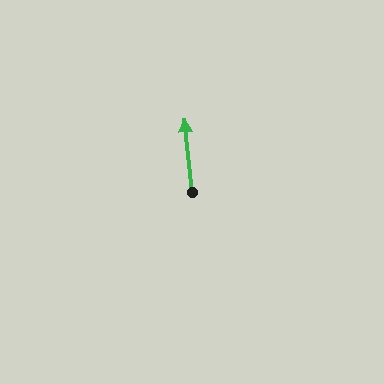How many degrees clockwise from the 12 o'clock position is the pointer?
Approximately 354 degrees.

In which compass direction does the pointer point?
North.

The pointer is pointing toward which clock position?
Roughly 12 o'clock.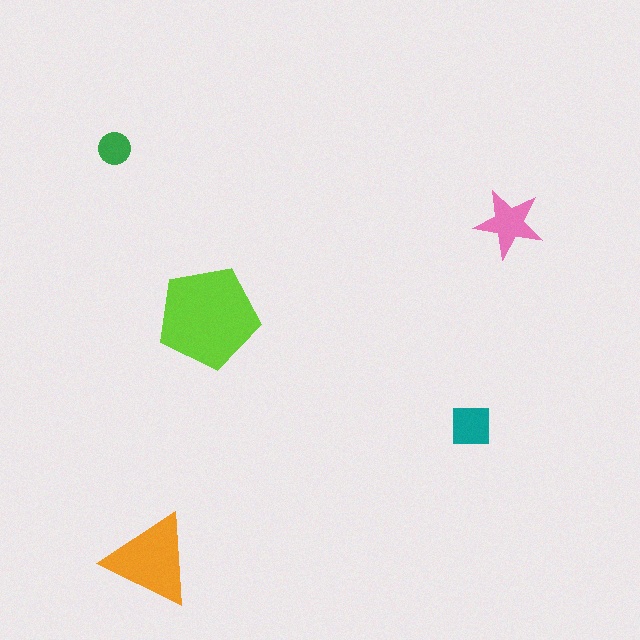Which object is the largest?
The lime pentagon.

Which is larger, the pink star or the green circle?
The pink star.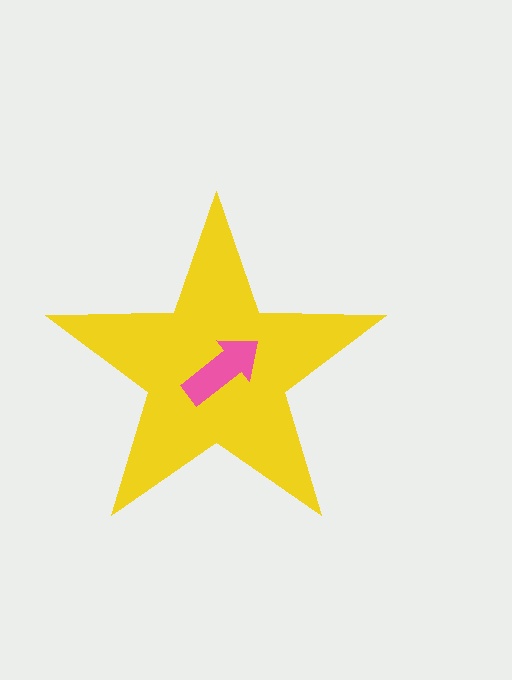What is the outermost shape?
The yellow star.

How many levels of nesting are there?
2.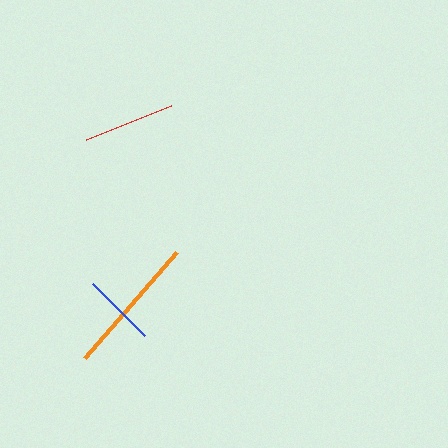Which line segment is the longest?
The orange line is the longest at approximately 140 pixels.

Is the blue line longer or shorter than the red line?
The red line is longer than the blue line.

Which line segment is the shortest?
The blue line is the shortest at approximately 74 pixels.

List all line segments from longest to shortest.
From longest to shortest: orange, red, blue.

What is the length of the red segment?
The red segment is approximately 91 pixels long.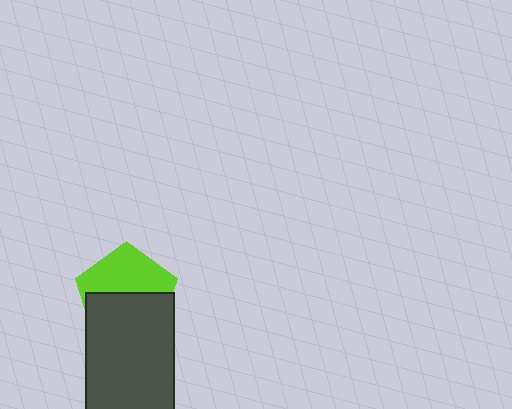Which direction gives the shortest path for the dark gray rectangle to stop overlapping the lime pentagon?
Moving down gives the shortest separation.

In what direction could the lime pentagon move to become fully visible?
The lime pentagon could move up. That would shift it out from behind the dark gray rectangle entirely.